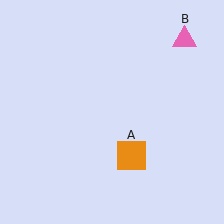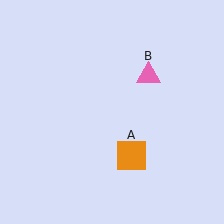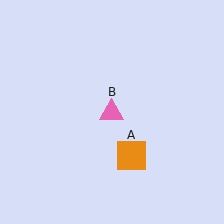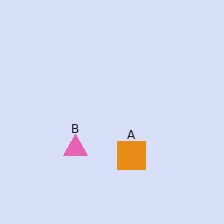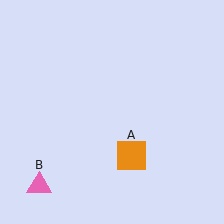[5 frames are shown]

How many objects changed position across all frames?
1 object changed position: pink triangle (object B).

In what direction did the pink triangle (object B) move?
The pink triangle (object B) moved down and to the left.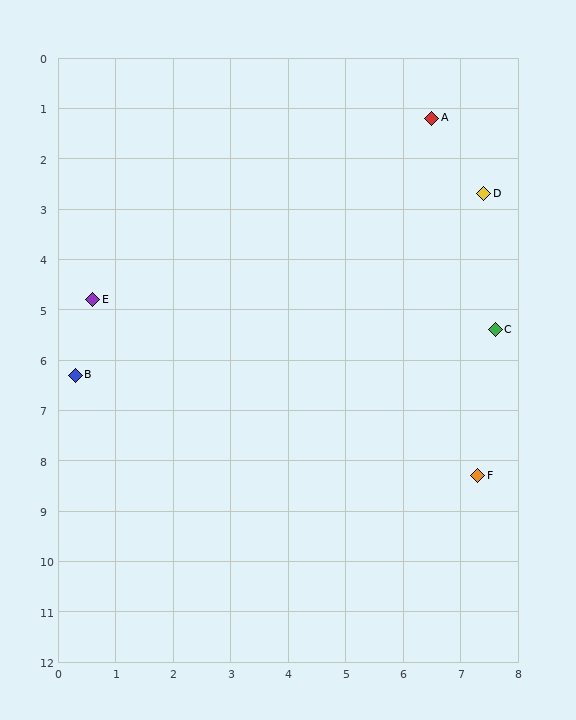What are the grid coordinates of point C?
Point C is at approximately (7.6, 5.4).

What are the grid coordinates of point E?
Point E is at approximately (0.6, 4.8).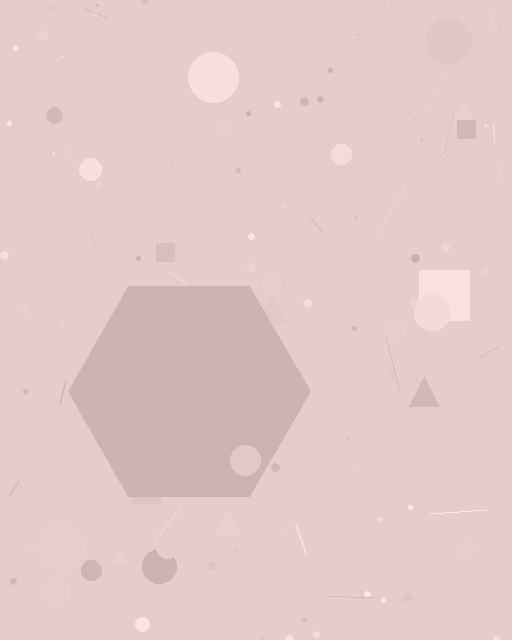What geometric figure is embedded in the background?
A hexagon is embedded in the background.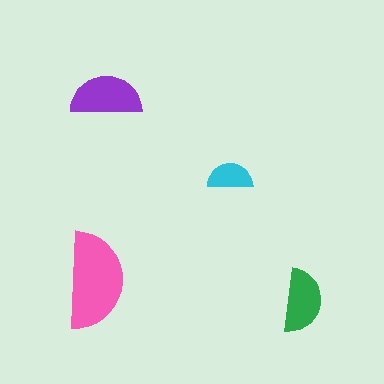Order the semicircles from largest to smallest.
the pink one, the purple one, the green one, the cyan one.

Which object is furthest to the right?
The green semicircle is rightmost.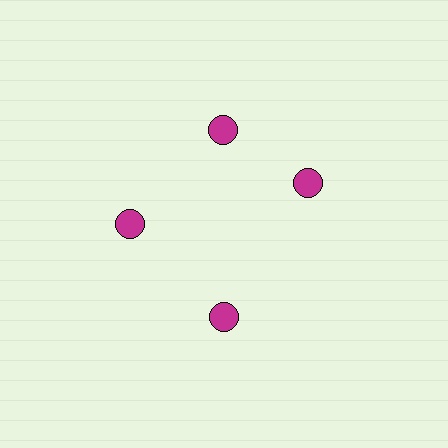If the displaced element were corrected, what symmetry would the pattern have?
It would have 4-fold rotational symmetry — the pattern would map onto itself every 90 degrees.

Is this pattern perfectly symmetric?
No. The 4 magenta circles are arranged in a ring, but one element near the 3 o'clock position is rotated out of alignment along the ring, breaking the 4-fold rotational symmetry.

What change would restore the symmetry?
The symmetry would be restored by rotating it back into even spacing with its neighbors so that all 4 circles sit at equal angles and equal distance from the center.